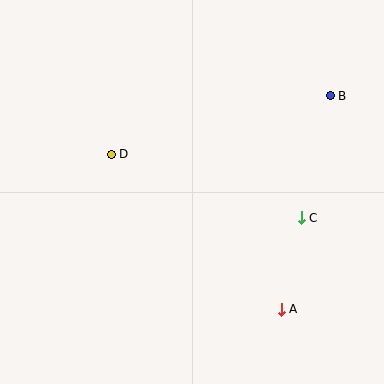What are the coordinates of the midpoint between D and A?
The midpoint between D and A is at (196, 232).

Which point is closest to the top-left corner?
Point D is closest to the top-left corner.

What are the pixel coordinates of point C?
Point C is at (301, 218).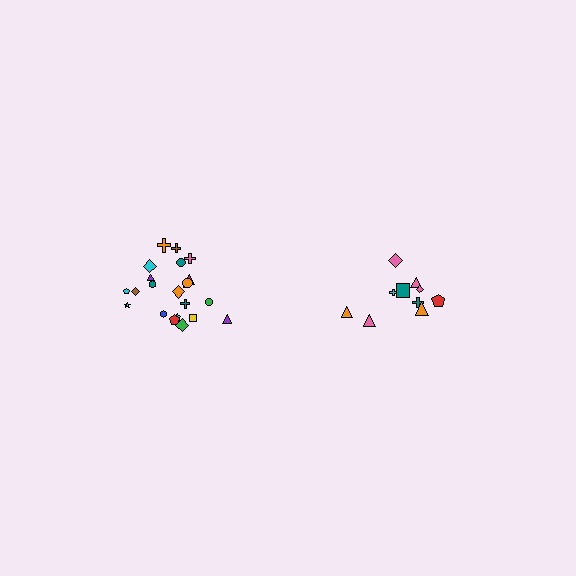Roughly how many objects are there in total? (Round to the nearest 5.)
Roughly 30 objects in total.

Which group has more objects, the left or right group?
The left group.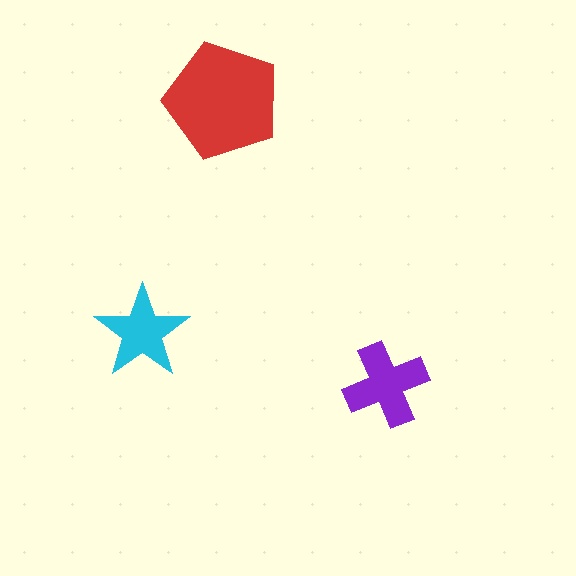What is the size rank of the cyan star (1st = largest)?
3rd.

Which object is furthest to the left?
The cyan star is leftmost.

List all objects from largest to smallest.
The red pentagon, the purple cross, the cyan star.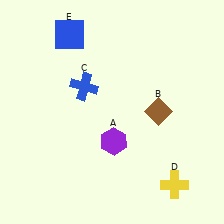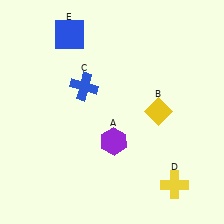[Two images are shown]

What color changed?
The diamond (B) changed from brown in Image 1 to yellow in Image 2.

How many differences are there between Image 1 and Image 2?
There is 1 difference between the two images.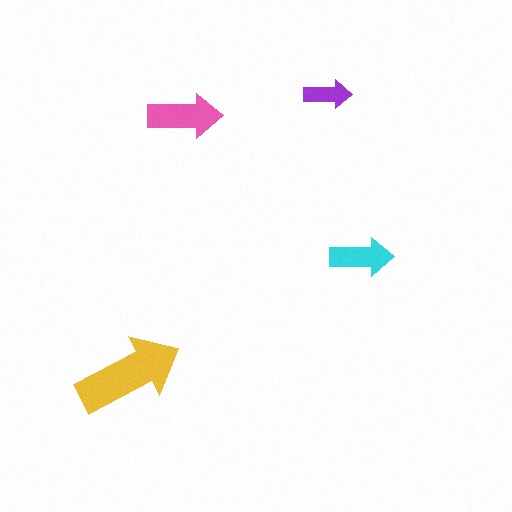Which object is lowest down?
The yellow arrow is bottommost.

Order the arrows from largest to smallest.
the yellow one, the pink one, the cyan one, the purple one.